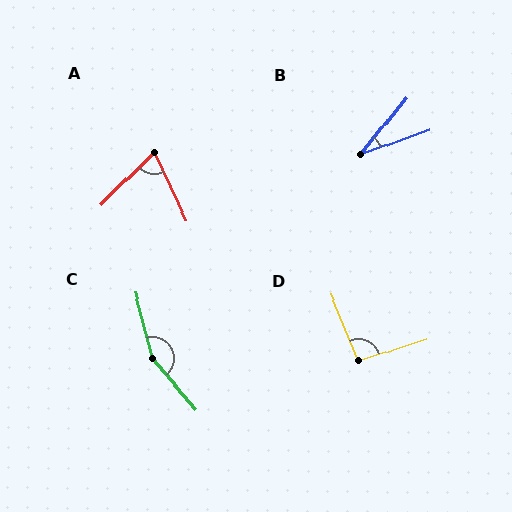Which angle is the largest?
C, at approximately 153 degrees.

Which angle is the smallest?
B, at approximately 31 degrees.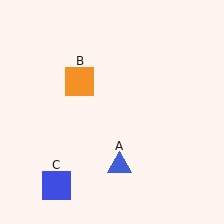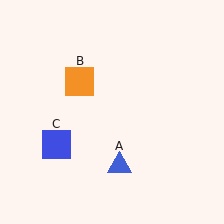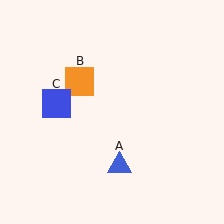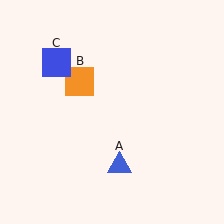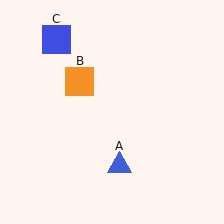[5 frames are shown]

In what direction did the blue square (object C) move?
The blue square (object C) moved up.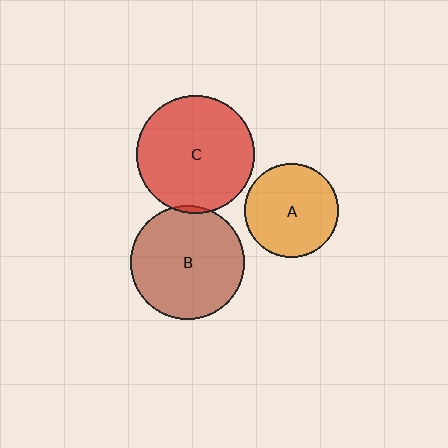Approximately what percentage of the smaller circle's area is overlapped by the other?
Approximately 5%.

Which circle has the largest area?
Circle C (red).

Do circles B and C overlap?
Yes.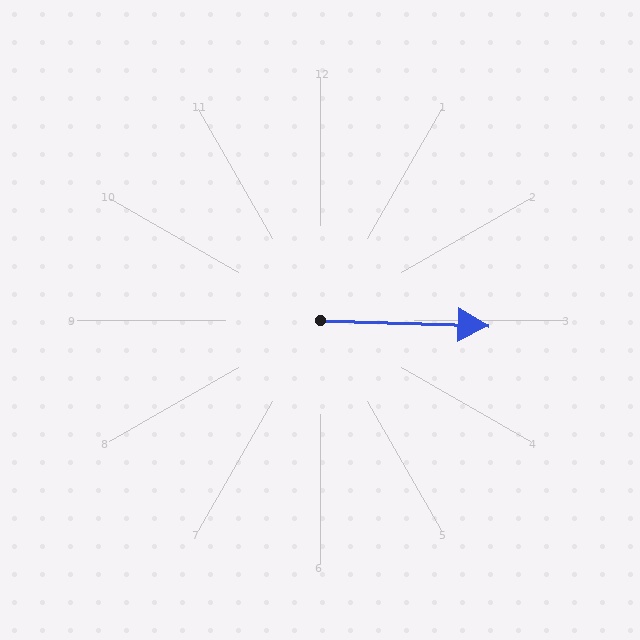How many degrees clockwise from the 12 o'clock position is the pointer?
Approximately 92 degrees.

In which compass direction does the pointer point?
East.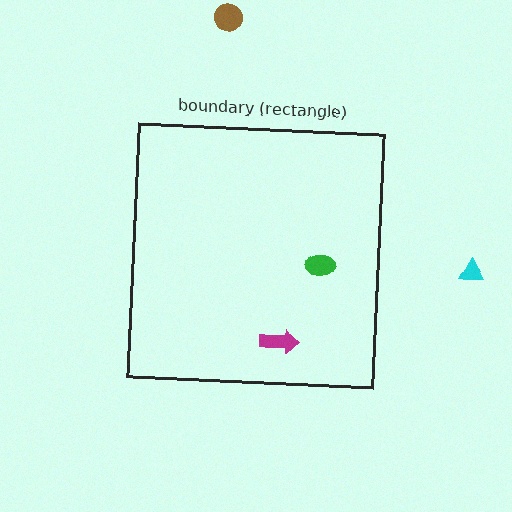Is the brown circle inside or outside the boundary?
Outside.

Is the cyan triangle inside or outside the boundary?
Outside.